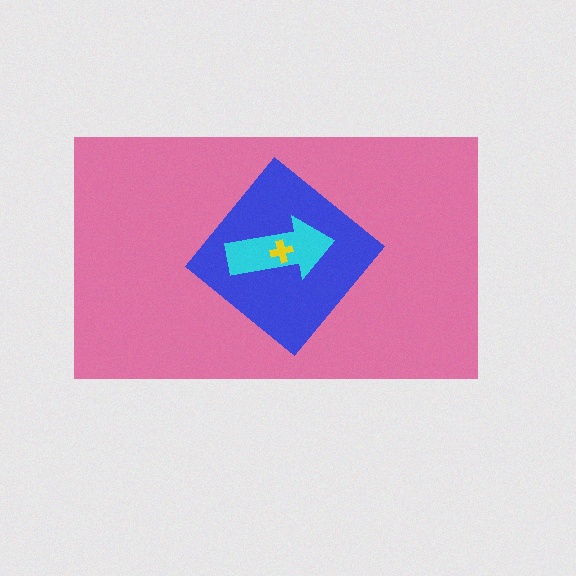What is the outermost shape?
The pink rectangle.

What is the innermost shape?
The yellow cross.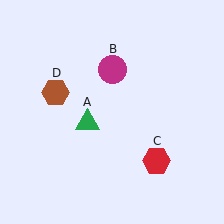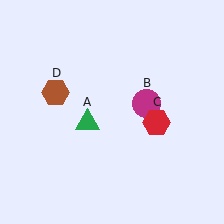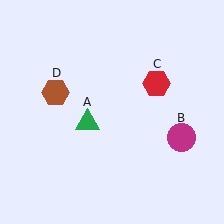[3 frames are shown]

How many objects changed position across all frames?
2 objects changed position: magenta circle (object B), red hexagon (object C).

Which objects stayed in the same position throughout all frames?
Green triangle (object A) and brown hexagon (object D) remained stationary.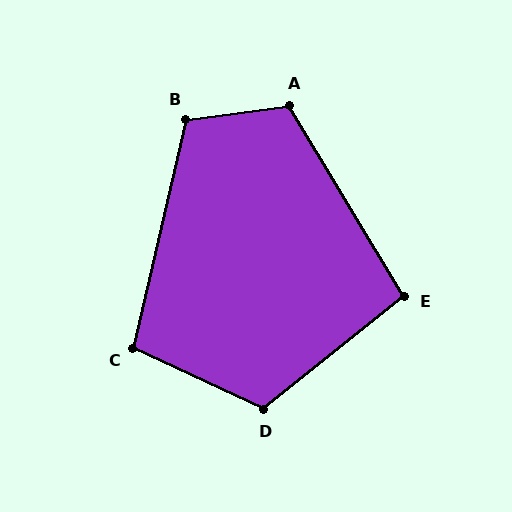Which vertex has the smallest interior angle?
E, at approximately 98 degrees.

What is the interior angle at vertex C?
Approximately 102 degrees (obtuse).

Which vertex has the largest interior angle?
D, at approximately 116 degrees.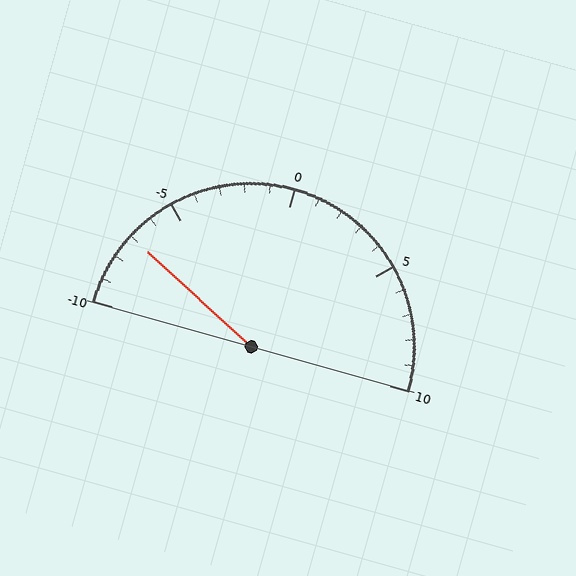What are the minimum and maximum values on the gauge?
The gauge ranges from -10 to 10.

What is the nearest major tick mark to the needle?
The nearest major tick mark is -5.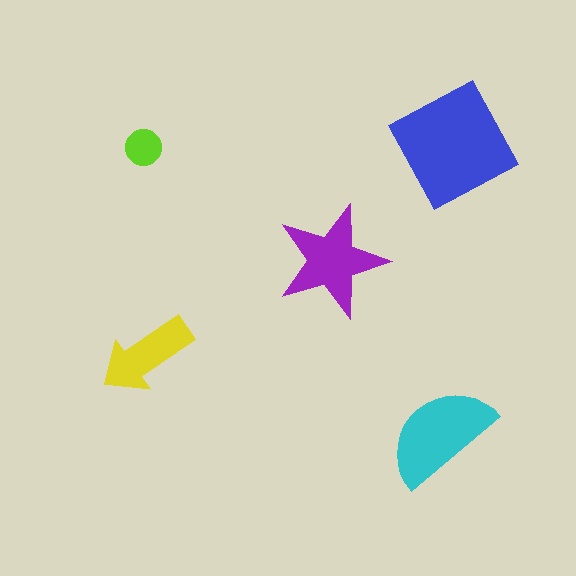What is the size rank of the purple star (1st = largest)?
3rd.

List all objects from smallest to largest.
The lime circle, the yellow arrow, the purple star, the cyan semicircle, the blue square.